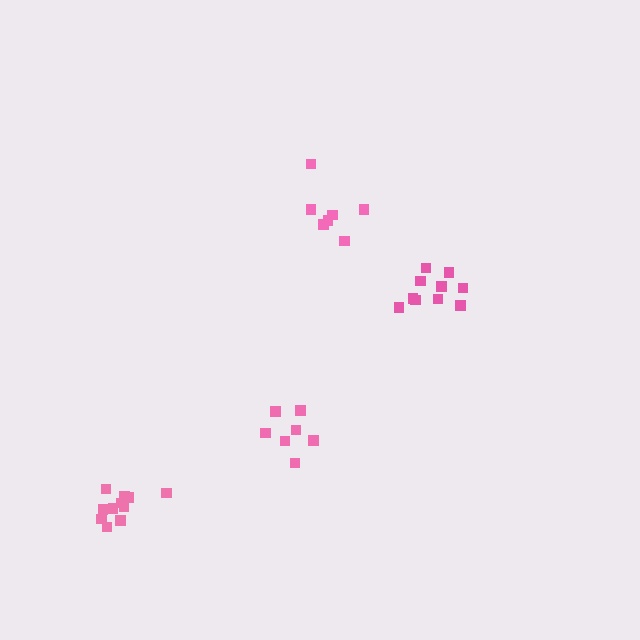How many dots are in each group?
Group 1: 7 dots, Group 2: 7 dots, Group 3: 10 dots, Group 4: 11 dots (35 total).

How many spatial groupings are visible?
There are 4 spatial groupings.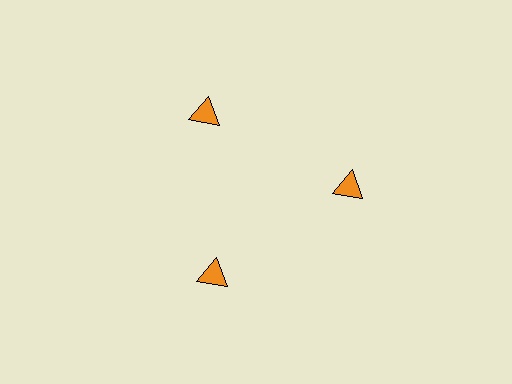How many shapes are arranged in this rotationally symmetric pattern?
There are 3 shapes, arranged in 3 groups of 1.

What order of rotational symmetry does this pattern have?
This pattern has 3-fold rotational symmetry.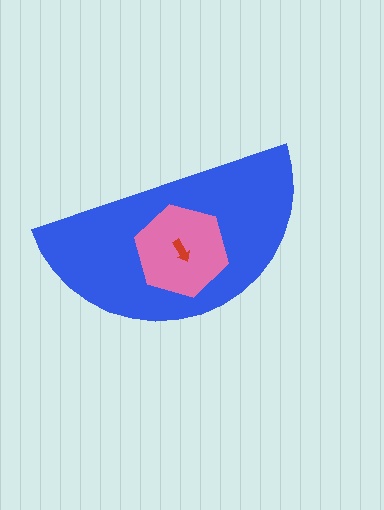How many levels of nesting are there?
3.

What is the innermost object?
The red arrow.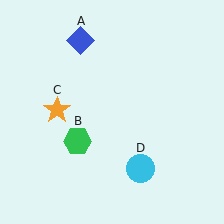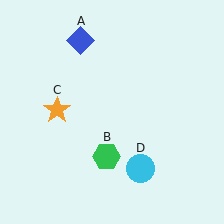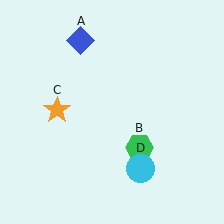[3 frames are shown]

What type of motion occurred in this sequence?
The green hexagon (object B) rotated counterclockwise around the center of the scene.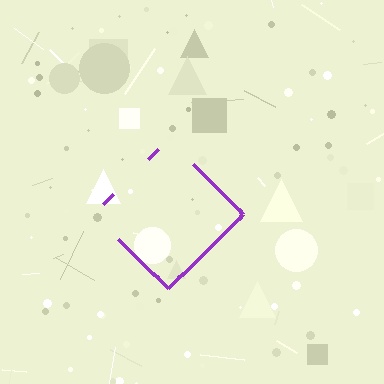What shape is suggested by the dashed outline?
The dashed outline suggests a diamond.